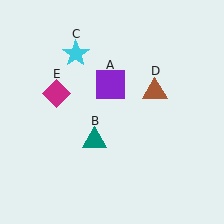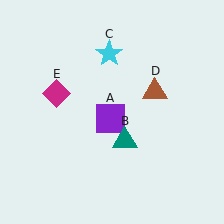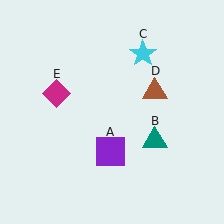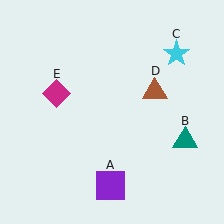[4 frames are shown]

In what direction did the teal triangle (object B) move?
The teal triangle (object B) moved right.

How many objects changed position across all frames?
3 objects changed position: purple square (object A), teal triangle (object B), cyan star (object C).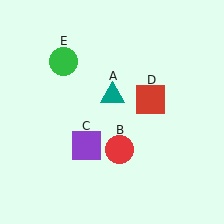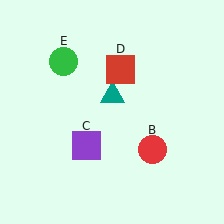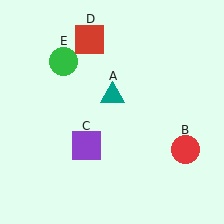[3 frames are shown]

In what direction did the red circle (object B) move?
The red circle (object B) moved right.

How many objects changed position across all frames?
2 objects changed position: red circle (object B), red square (object D).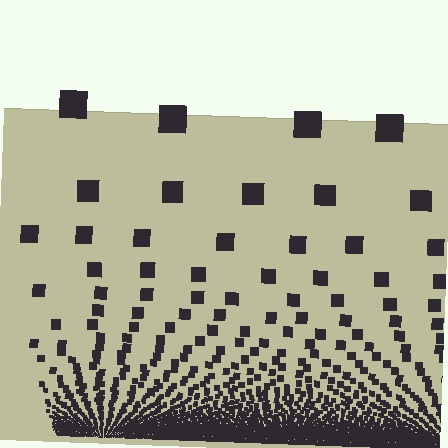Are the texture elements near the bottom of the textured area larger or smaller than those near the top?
Smaller. The gradient is inverted — elements near the bottom are smaller and denser.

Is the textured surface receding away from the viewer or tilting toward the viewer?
The surface appears to tilt toward the viewer. Texture elements get larger and sparser toward the top.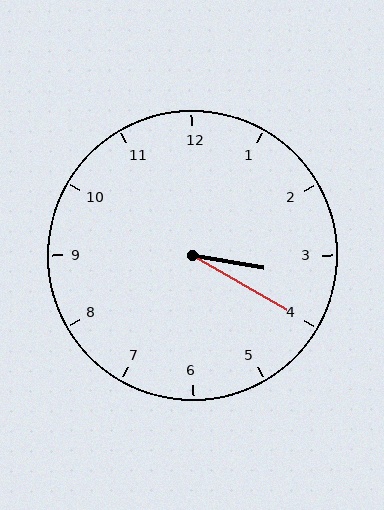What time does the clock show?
3:20.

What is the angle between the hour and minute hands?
Approximately 20 degrees.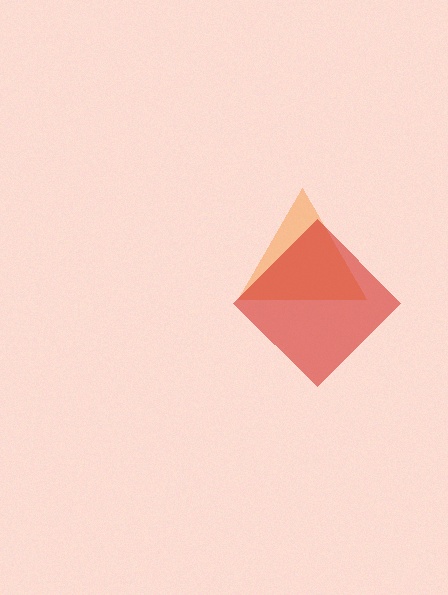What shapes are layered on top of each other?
The layered shapes are: an orange triangle, a red diamond.